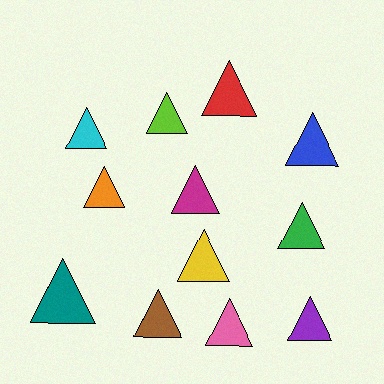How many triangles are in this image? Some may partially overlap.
There are 12 triangles.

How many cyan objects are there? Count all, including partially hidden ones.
There is 1 cyan object.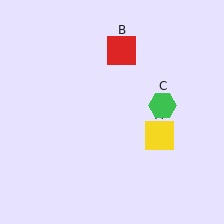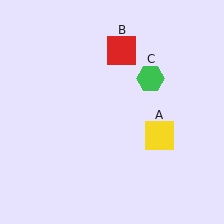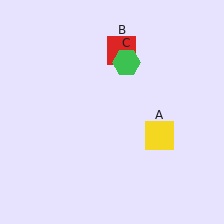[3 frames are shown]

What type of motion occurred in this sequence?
The green hexagon (object C) rotated counterclockwise around the center of the scene.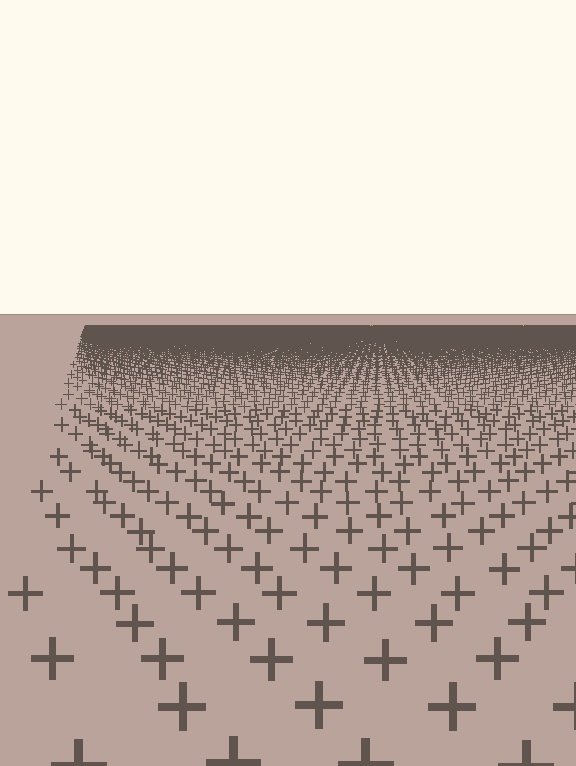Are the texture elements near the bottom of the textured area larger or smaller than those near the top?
Larger. Near the bottom, elements are closer to the viewer and appear at a bigger on-screen size.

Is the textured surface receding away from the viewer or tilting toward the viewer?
The surface is receding away from the viewer. Texture elements get smaller and denser toward the top.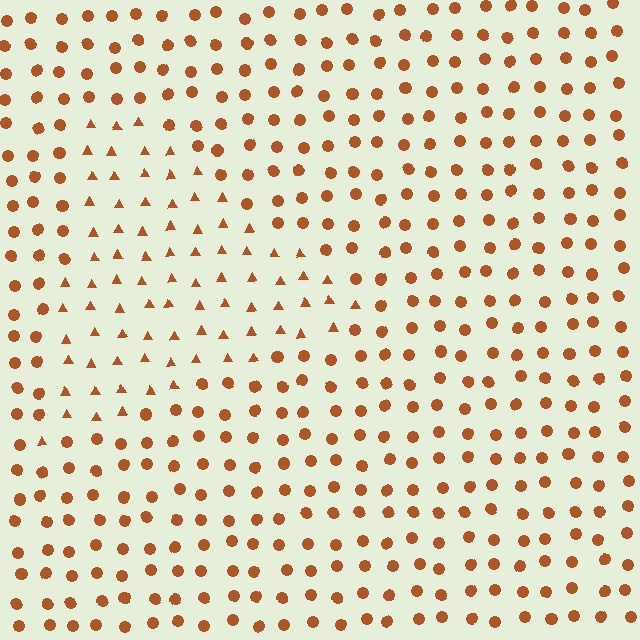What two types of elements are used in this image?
The image uses triangles inside the triangle region and circles outside it.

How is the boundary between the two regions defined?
The boundary is defined by a change in element shape: triangles inside vs. circles outside. All elements share the same color and spacing.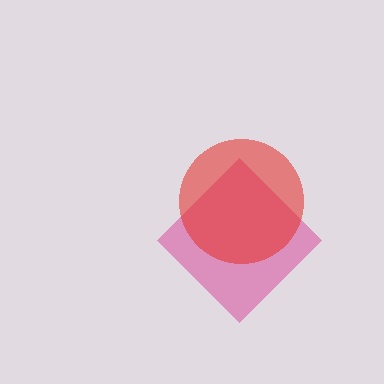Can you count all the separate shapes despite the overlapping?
Yes, there are 2 separate shapes.